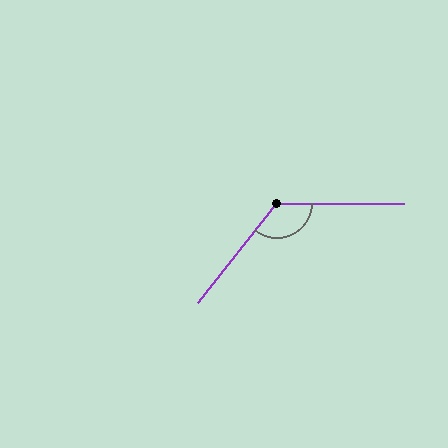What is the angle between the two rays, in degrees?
Approximately 128 degrees.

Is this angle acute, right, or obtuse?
It is obtuse.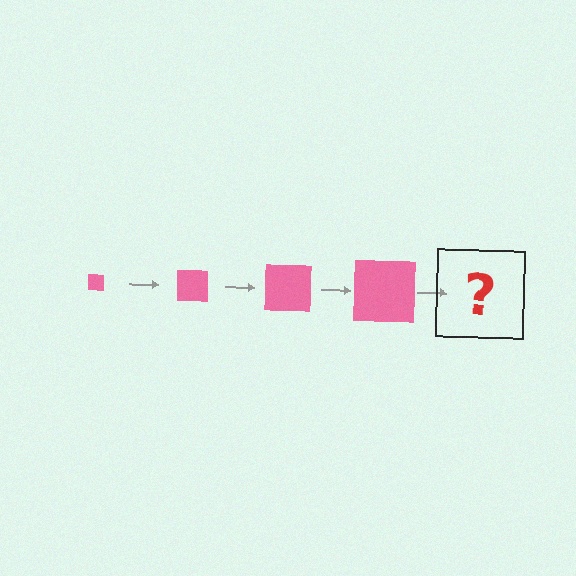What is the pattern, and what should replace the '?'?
The pattern is that the square gets progressively larger each step. The '?' should be a pink square, larger than the previous one.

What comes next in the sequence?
The next element should be a pink square, larger than the previous one.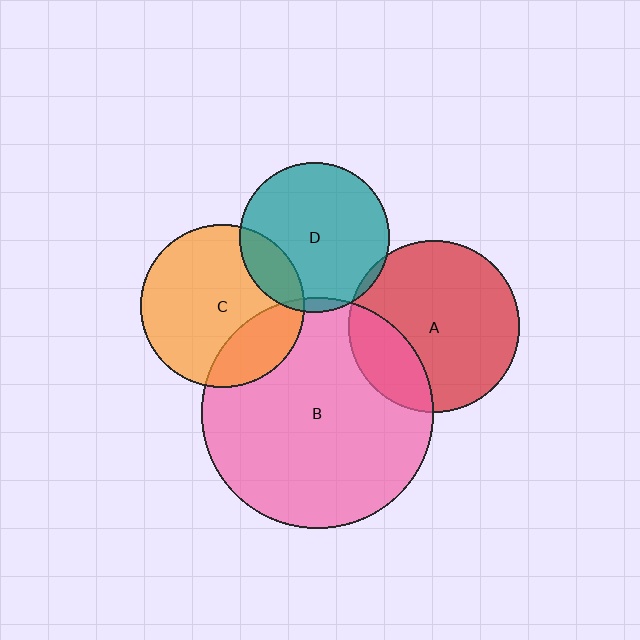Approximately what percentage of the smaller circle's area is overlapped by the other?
Approximately 5%.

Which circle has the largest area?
Circle B (pink).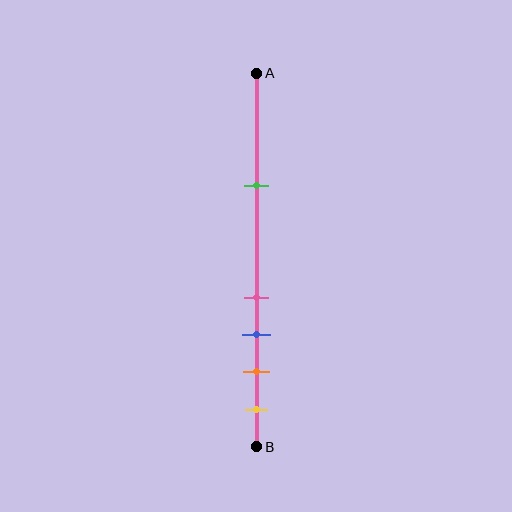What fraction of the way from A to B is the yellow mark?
The yellow mark is approximately 90% (0.9) of the way from A to B.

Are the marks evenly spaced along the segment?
No, the marks are not evenly spaced.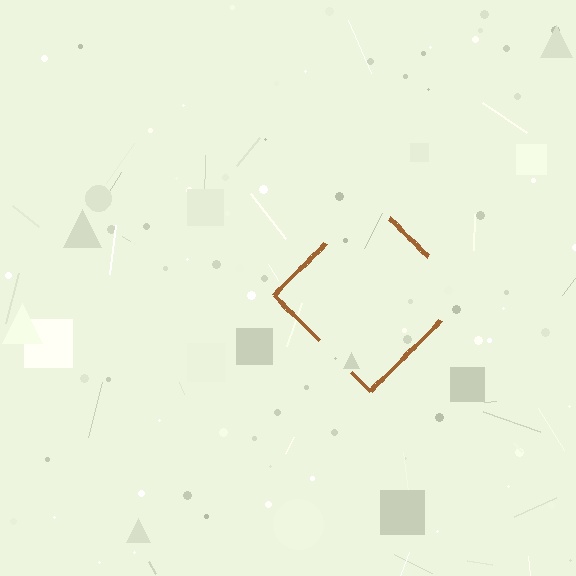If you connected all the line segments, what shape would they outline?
They would outline a diamond.